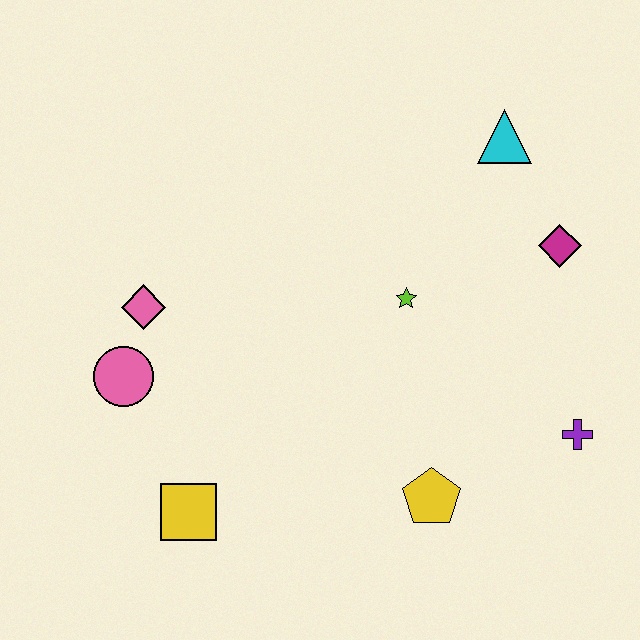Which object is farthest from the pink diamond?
The purple cross is farthest from the pink diamond.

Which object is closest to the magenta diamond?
The cyan triangle is closest to the magenta diamond.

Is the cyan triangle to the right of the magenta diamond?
No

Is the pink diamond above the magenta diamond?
No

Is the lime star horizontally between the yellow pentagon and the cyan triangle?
No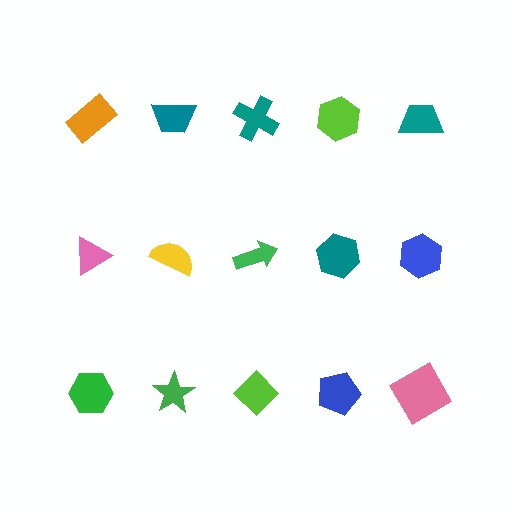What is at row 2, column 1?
A pink triangle.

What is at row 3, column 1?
A green hexagon.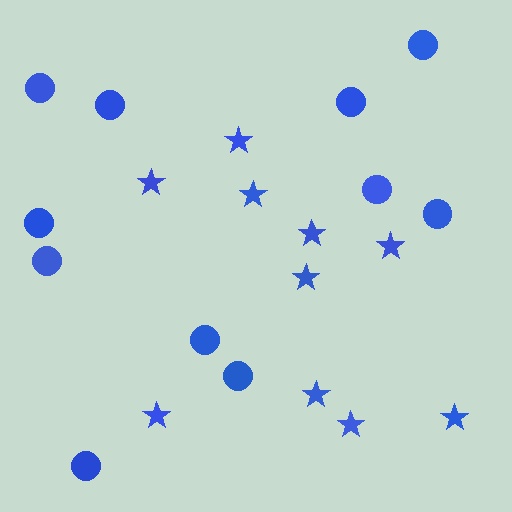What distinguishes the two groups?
There are 2 groups: one group of stars (10) and one group of circles (11).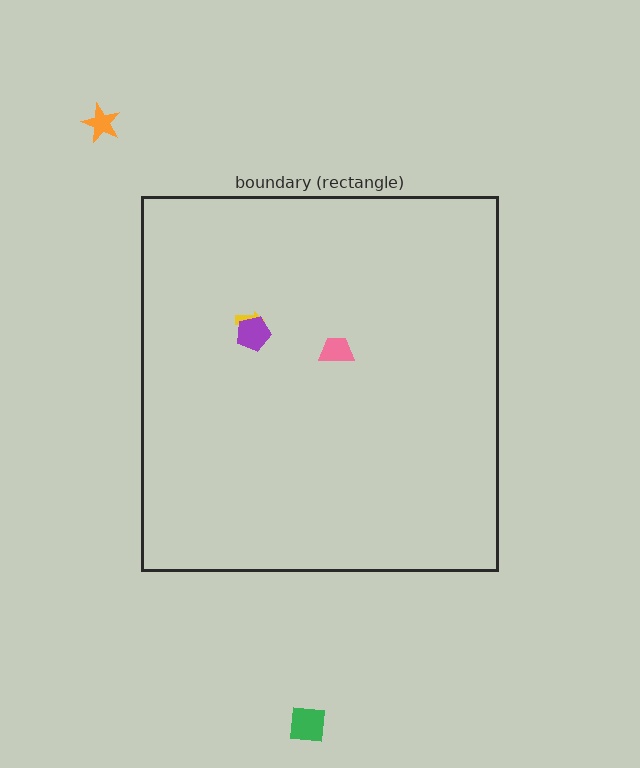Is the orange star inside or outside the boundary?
Outside.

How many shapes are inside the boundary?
3 inside, 2 outside.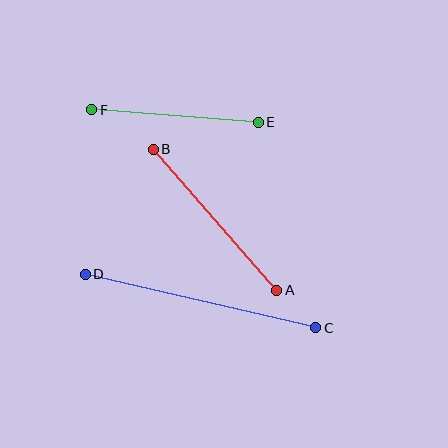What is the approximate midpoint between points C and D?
The midpoint is at approximately (201, 301) pixels.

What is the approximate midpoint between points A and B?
The midpoint is at approximately (215, 220) pixels.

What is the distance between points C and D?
The distance is approximately 237 pixels.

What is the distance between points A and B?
The distance is approximately 188 pixels.